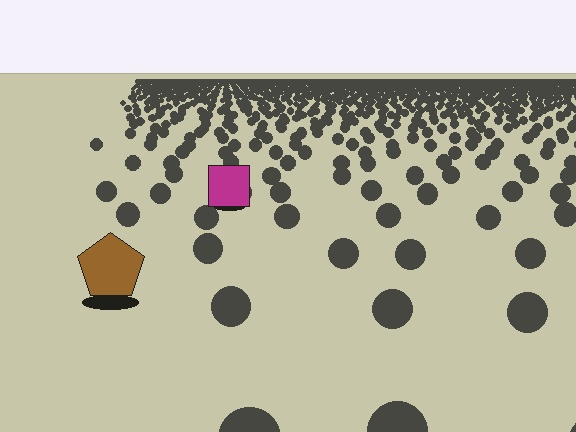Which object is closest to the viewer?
The brown pentagon is closest. The texture marks near it are larger and more spread out.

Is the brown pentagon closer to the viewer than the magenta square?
Yes. The brown pentagon is closer — you can tell from the texture gradient: the ground texture is coarser near it.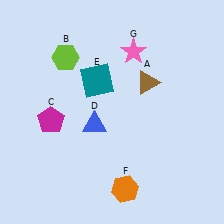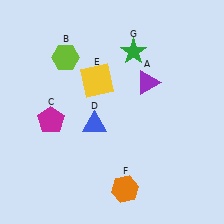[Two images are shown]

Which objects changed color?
A changed from brown to purple. E changed from teal to yellow. G changed from pink to green.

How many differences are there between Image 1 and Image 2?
There are 3 differences between the two images.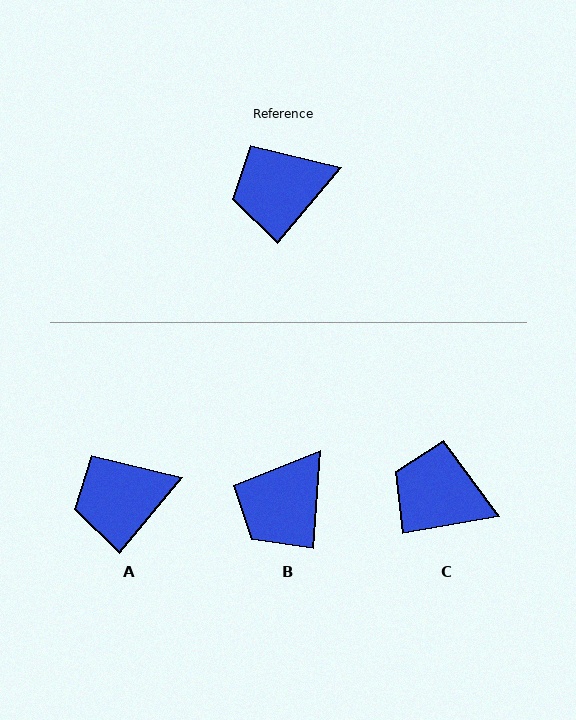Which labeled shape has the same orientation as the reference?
A.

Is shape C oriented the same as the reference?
No, it is off by about 40 degrees.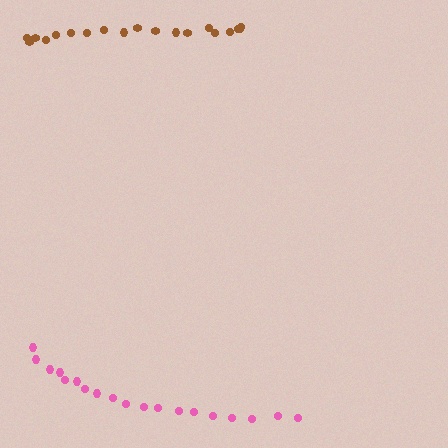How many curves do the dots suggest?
There are 2 distinct paths.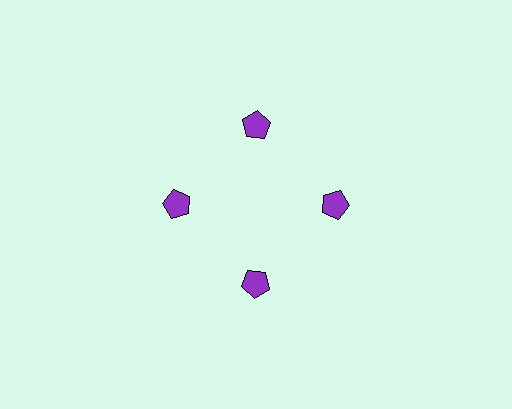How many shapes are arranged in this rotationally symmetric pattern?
There are 4 shapes, arranged in 4 groups of 1.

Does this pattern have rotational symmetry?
Yes, this pattern has 4-fold rotational symmetry. It looks the same after rotating 90 degrees around the center.